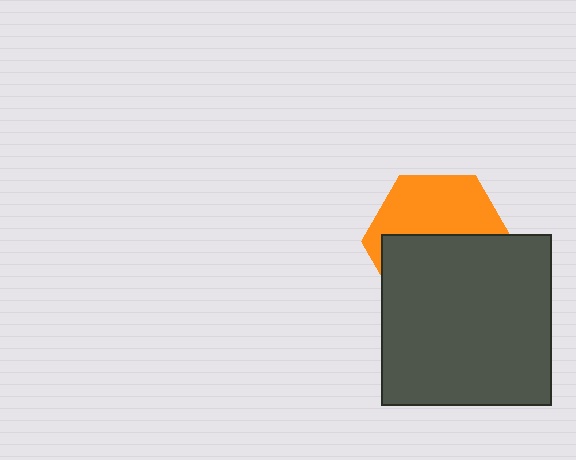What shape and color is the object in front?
The object in front is a dark gray square.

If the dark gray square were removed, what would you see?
You would see the complete orange hexagon.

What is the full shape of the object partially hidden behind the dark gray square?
The partially hidden object is an orange hexagon.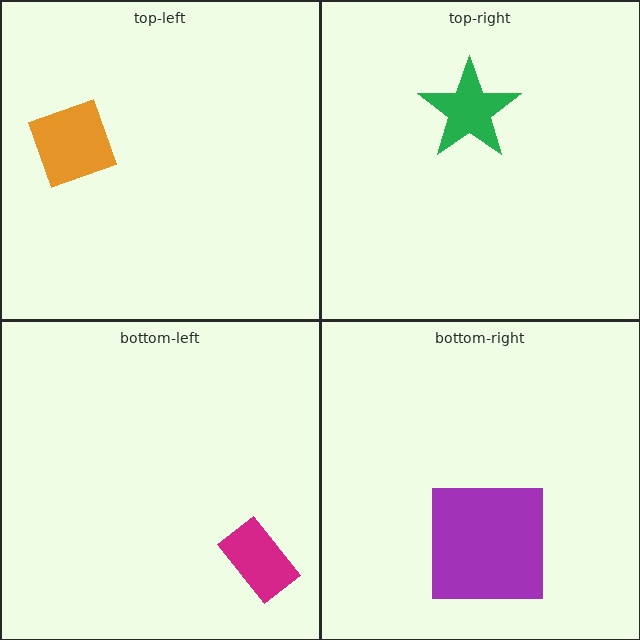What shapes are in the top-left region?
The orange diamond.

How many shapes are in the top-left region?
1.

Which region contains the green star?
The top-right region.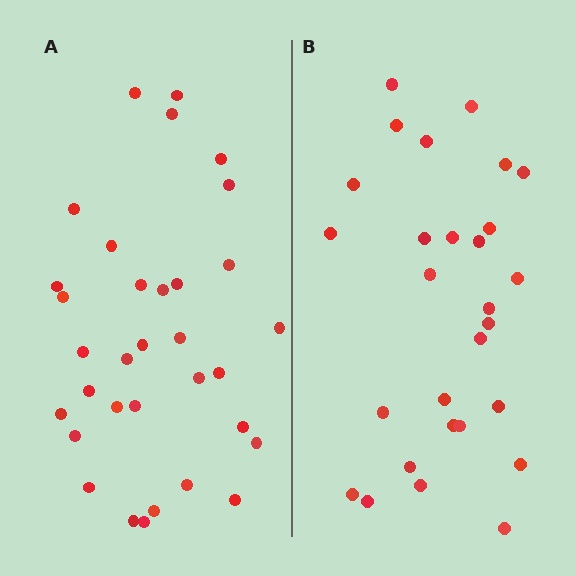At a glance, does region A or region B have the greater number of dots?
Region A (the left region) has more dots.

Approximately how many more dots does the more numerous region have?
Region A has about 5 more dots than region B.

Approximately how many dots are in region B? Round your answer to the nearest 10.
About 30 dots. (The exact count is 28, which rounds to 30.)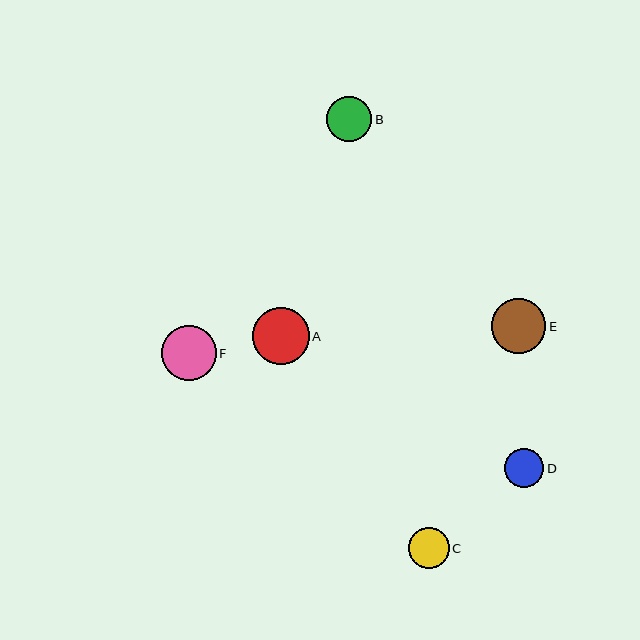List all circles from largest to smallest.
From largest to smallest: A, E, F, B, C, D.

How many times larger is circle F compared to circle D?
Circle F is approximately 1.4 times the size of circle D.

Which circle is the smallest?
Circle D is the smallest with a size of approximately 39 pixels.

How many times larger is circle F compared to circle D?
Circle F is approximately 1.4 times the size of circle D.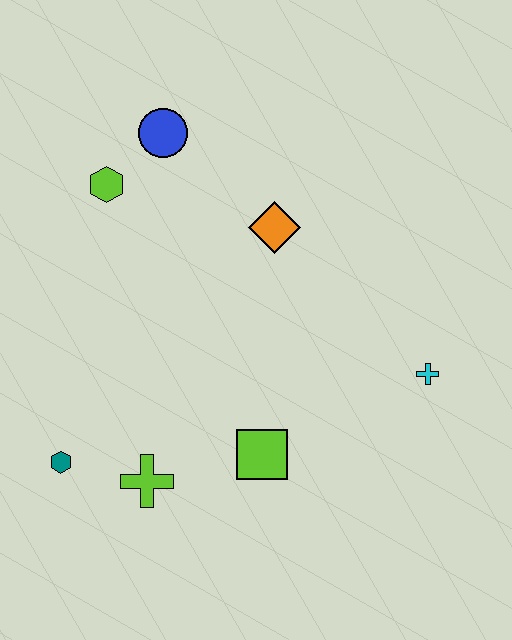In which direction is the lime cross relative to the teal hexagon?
The lime cross is to the right of the teal hexagon.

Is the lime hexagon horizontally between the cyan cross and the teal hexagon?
Yes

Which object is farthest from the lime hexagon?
The cyan cross is farthest from the lime hexagon.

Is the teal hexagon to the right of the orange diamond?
No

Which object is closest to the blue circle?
The lime hexagon is closest to the blue circle.